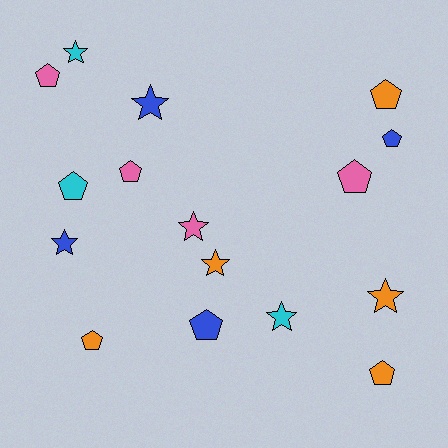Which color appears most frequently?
Orange, with 5 objects.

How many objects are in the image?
There are 16 objects.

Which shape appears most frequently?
Pentagon, with 9 objects.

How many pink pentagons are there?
There are 3 pink pentagons.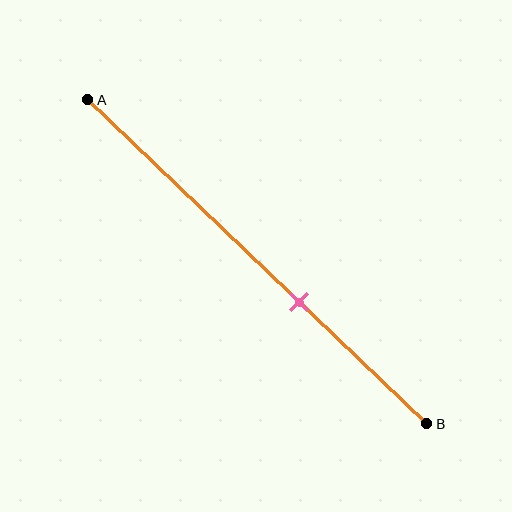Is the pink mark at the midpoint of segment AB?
No, the mark is at about 60% from A, not at the 50% midpoint.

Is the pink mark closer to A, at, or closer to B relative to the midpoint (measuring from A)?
The pink mark is closer to point B than the midpoint of segment AB.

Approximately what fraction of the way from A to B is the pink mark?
The pink mark is approximately 60% of the way from A to B.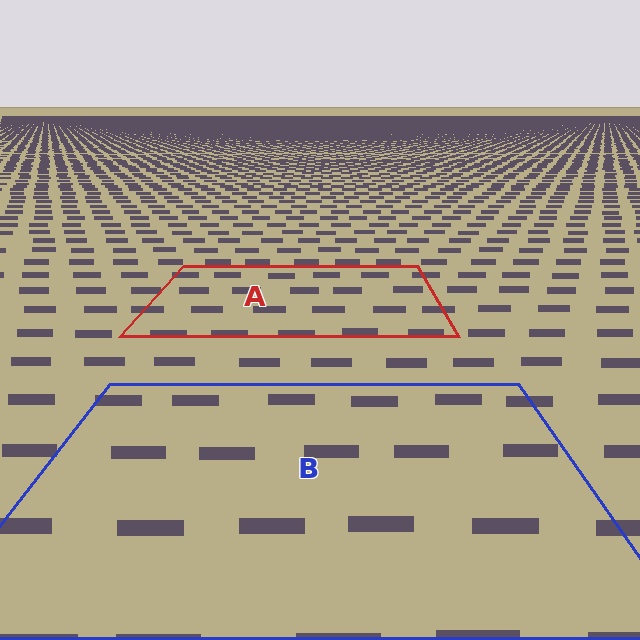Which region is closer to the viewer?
Region B is closer. The texture elements there are larger and more spread out.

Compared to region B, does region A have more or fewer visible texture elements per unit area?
Region A has more texture elements per unit area — they are packed more densely because it is farther away.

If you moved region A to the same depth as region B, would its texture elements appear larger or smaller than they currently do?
They would appear larger. At a closer depth, the same texture elements are projected at a bigger on-screen size.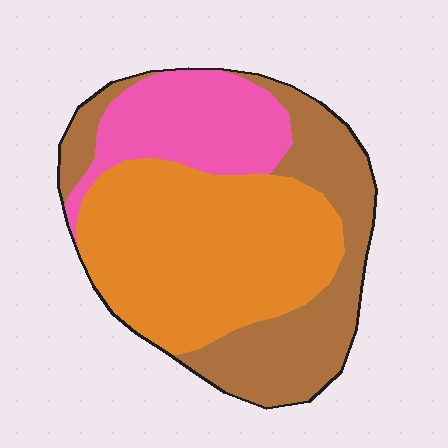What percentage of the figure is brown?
Brown covers around 30% of the figure.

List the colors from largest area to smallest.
From largest to smallest: orange, brown, pink.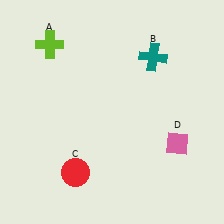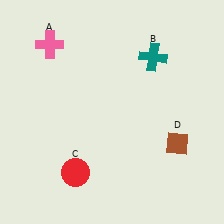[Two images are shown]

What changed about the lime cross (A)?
In Image 1, A is lime. In Image 2, it changed to pink.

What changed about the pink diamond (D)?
In Image 1, D is pink. In Image 2, it changed to brown.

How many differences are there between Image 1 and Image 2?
There are 2 differences between the two images.